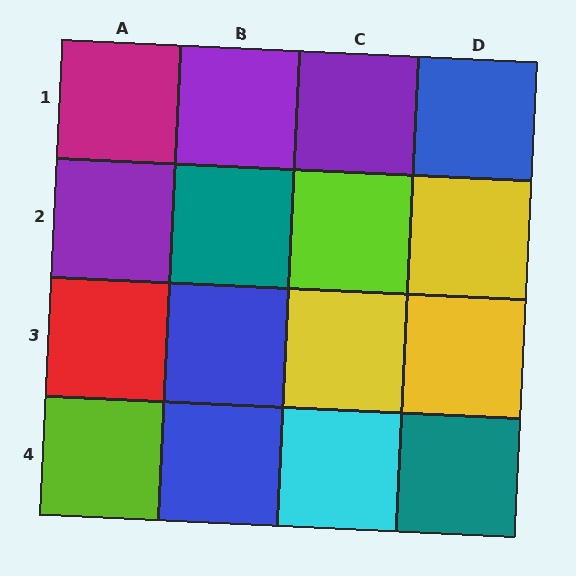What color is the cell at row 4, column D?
Teal.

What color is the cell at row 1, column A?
Magenta.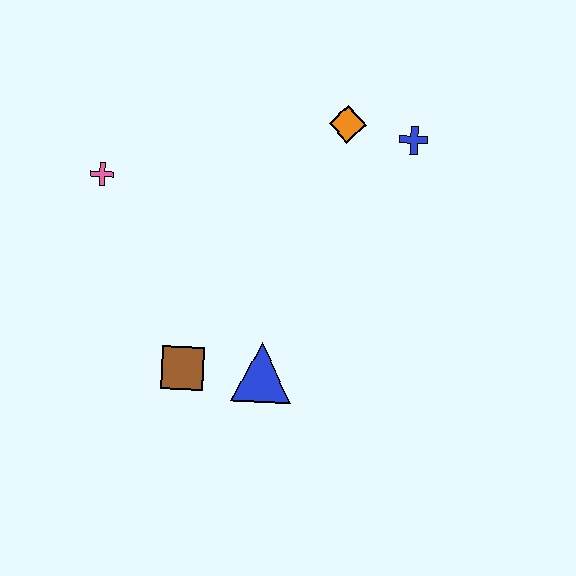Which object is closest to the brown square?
The blue triangle is closest to the brown square.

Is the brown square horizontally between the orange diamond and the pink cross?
Yes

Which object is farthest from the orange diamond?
The brown square is farthest from the orange diamond.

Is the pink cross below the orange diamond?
Yes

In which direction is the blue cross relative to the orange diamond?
The blue cross is to the right of the orange diamond.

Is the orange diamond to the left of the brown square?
No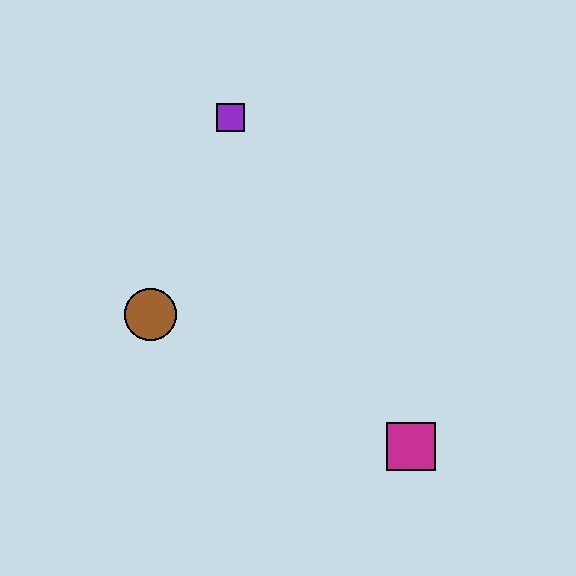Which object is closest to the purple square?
The brown circle is closest to the purple square.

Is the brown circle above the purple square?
No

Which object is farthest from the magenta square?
The purple square is farthest from the magenta square.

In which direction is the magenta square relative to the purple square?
The magenta square is below the purple square.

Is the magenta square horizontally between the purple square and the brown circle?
No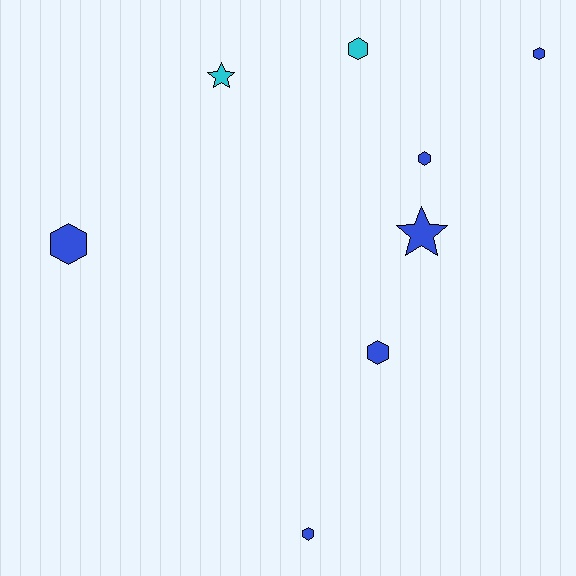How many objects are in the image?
There are 8 objects.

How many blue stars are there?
There is 1 blue star.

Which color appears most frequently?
Blue, with 6 objects.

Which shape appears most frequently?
Hexagon, with 6 objects.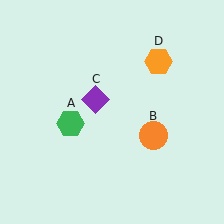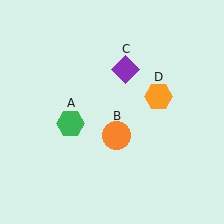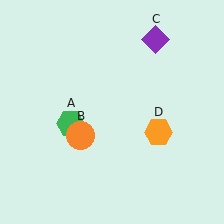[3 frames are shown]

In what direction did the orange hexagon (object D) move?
The orange hexagon (object D) moved down.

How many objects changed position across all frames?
3 objects changed position: orange circle (object B), purple diamond (object C), orange hexagon (object D).